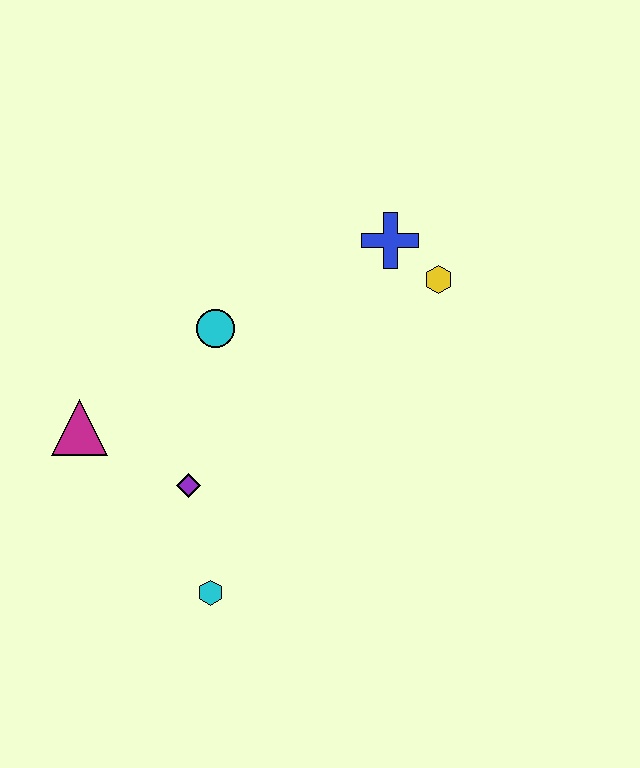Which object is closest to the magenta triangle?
The purple diamond is closest to the magenta triangle.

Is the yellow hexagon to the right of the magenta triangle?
Yes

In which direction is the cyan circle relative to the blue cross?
The cyan circle is to the left of the blue cross.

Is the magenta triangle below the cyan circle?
Yes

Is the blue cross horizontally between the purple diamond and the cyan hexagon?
No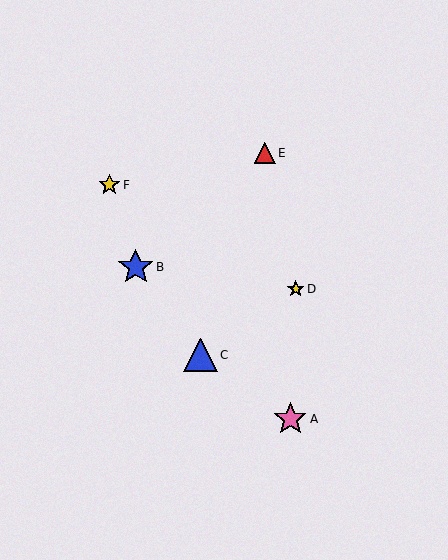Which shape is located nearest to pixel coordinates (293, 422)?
The pink star (labeled A) at (290, 419) is nearest to that location.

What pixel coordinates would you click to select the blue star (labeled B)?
Click at (136, 267) to select the blue star B.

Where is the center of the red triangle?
The center of the red triangle is at (265, 153).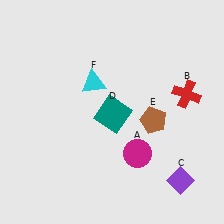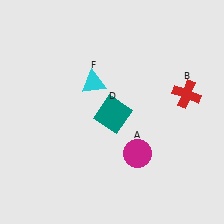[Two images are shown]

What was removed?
The purple diamond (C), the brown pentagon (E) were removed in Image 2.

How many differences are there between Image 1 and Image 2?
There are 2 differences between the two images.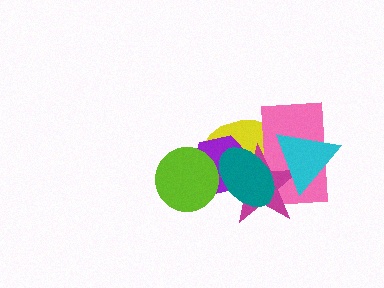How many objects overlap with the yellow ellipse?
5 objects overlap with the yellow ellipse.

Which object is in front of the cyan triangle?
The teal ellipse is in front of the cyan triangle.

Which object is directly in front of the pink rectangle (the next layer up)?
The magenta star is directly in front of the pink rectangle.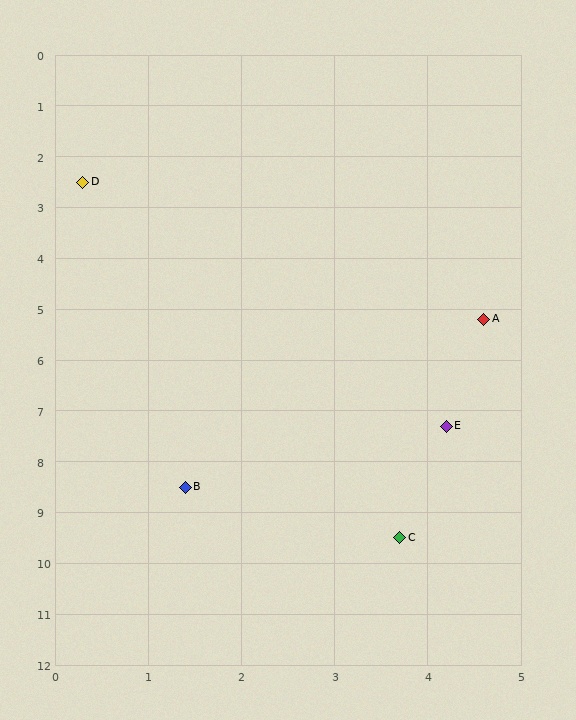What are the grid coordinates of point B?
Point B is at approximately (1.4, 8.5).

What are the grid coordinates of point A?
Point A is at approximately (4.6, 5.2).